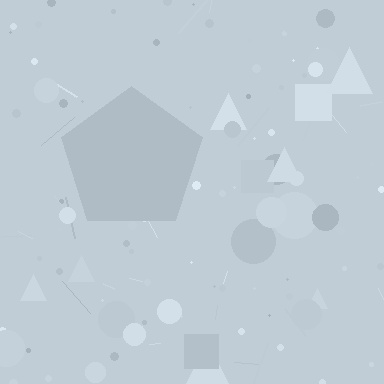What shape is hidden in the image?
A pentagon is hidden in the image.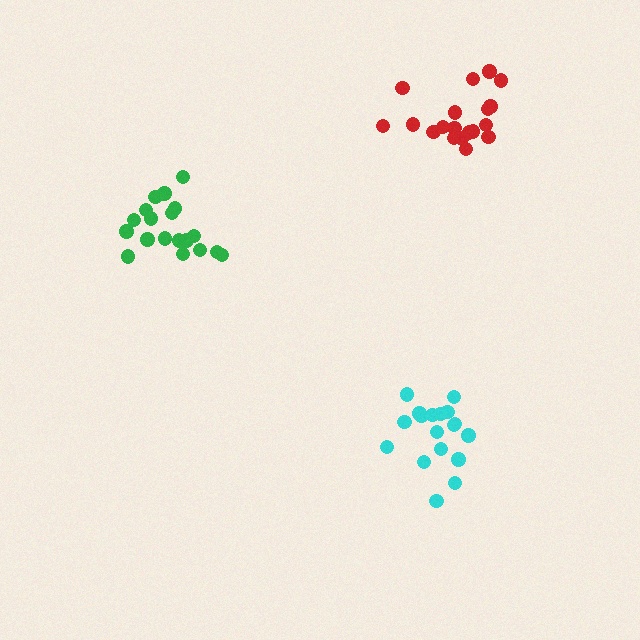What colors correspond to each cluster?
The clusters are colored: red, cyan, green.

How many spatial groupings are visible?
There are 3 spatial groupings.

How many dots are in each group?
Group 1: 19 dots, Group 2: 18 dots, Group 3: 19 dots (56 total).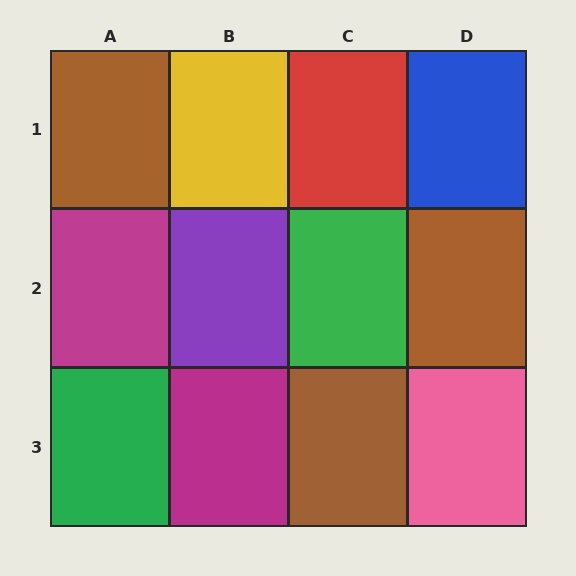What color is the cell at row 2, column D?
Brown.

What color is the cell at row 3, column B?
Magenta.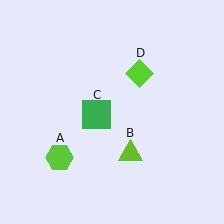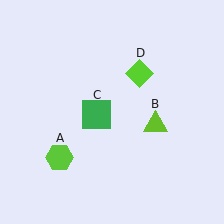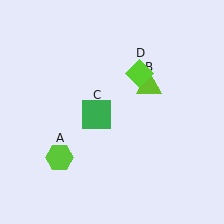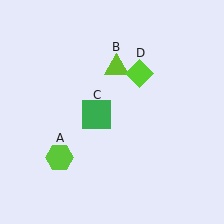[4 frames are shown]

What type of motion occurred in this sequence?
The lime triangle (object B) rotated counterclockwise around the center of the scene.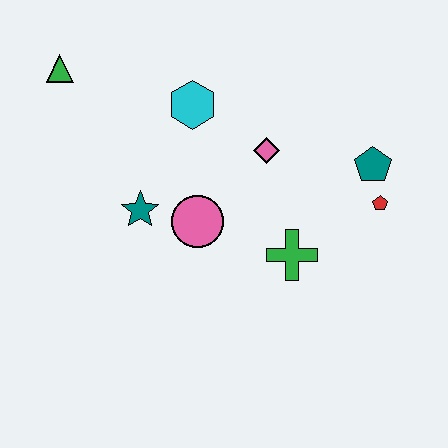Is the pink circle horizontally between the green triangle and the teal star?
No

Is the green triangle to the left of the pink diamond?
Yes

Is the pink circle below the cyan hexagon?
Yes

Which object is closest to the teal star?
The pink circle is closest to the teal star.